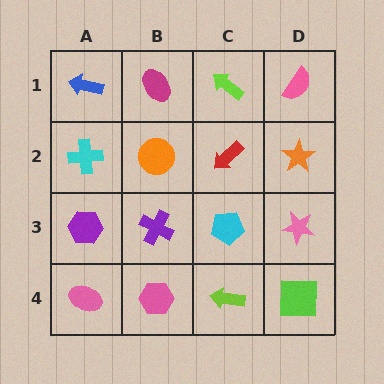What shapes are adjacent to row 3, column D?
An orange star (row 2, column D), a lime square (row 4, column D), a cyan pentagon (row 3, column C).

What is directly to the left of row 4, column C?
A pink hexagon.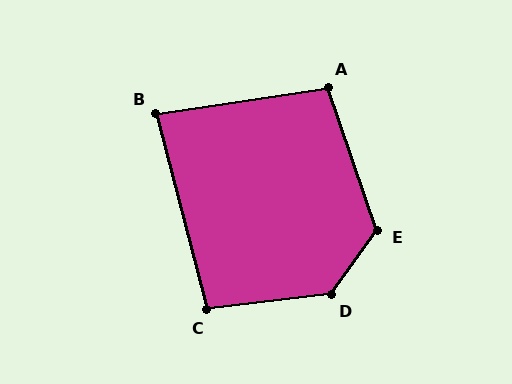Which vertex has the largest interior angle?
D, at approximately 132 degrees.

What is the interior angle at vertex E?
Approximately 126 degrees (obtuse).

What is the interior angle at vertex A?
Approximately 100 degrees (obtuse).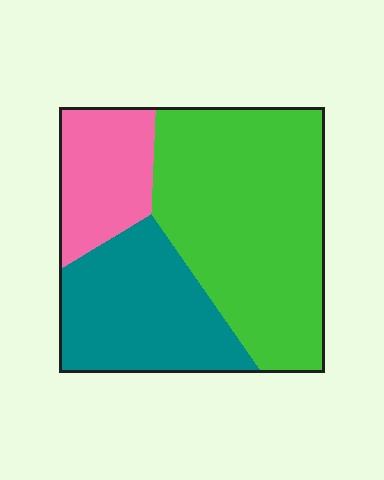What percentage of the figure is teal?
Teal takes up about one third (1/3) of the figure.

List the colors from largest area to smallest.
From largest to smallest: green, teal, pink.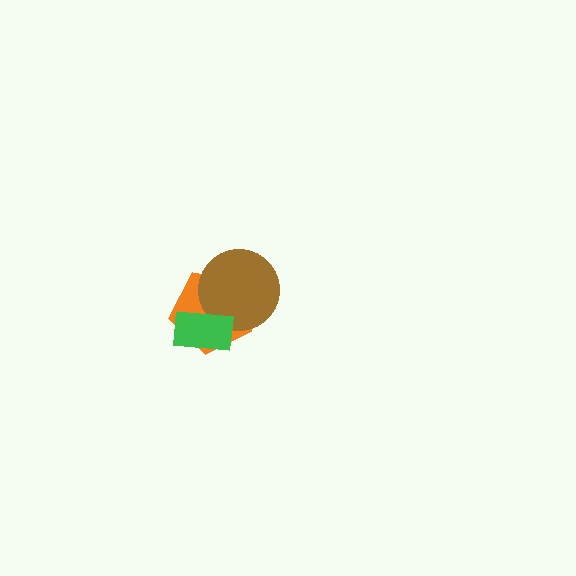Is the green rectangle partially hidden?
No, no other shape covers it.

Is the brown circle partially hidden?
Yes, it is partially covered by another shape.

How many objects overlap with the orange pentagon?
2 objects overlap with the orange pentagon.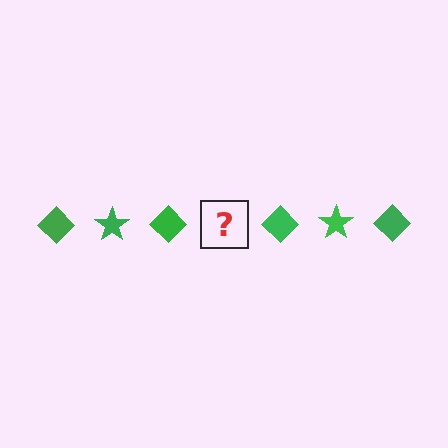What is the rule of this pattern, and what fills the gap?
The rule is that the pattern cycles through diamond, star shapes in green. The gap should be filled with a green star.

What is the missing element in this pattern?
The missing element is a green star.